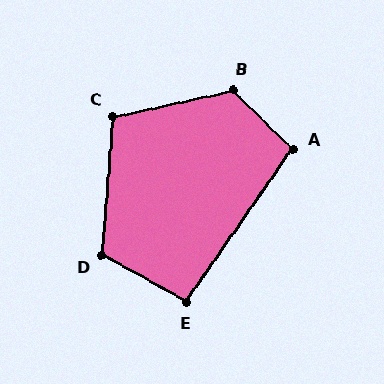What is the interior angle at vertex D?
Approximately 115 degrees (obtuse).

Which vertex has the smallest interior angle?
E, at approximately 96 degrees.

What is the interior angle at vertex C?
Approximately 107 degrees (obtuse).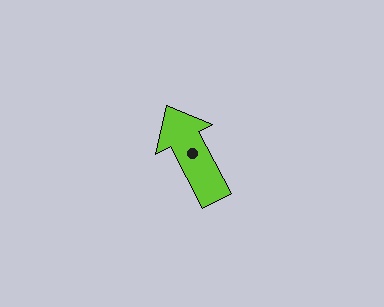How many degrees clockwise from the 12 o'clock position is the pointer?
Approximately 332 degrees.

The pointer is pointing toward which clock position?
Roughly 11 o'clock.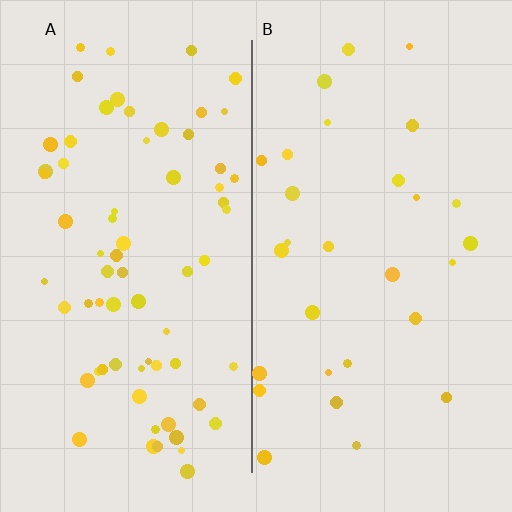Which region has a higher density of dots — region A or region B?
A (the left).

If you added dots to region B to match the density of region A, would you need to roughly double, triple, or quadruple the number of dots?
Approximately double.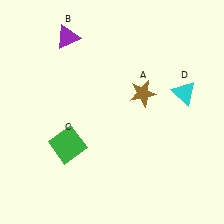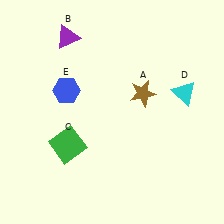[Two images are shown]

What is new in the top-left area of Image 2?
A blue hexagon (E) was added in the top-left area of Image 2.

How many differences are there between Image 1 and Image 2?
There is 1 difference between the two images.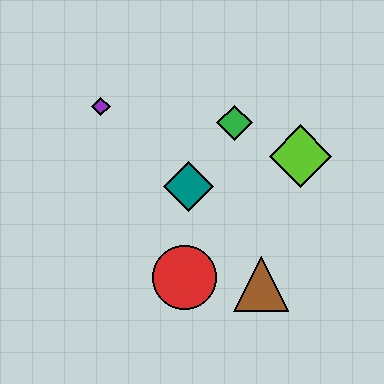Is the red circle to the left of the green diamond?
Yes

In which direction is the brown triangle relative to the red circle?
The brown triangle is to the right of the red circle.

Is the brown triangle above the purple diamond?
No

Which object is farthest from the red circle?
The purple diamond is farthest from the red circle.